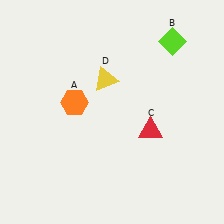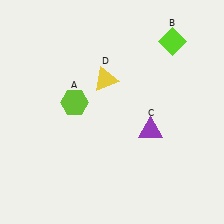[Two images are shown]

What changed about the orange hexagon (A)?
In Image 1, A is orange. In Image 2, it changed to lime.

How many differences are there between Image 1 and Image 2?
There are 2 differences between the two images.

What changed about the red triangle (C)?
In Image 1, C is red. In Image 2, it changed to purple.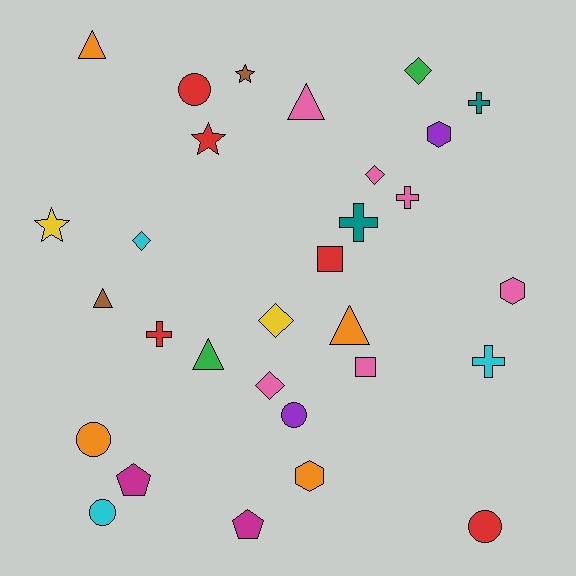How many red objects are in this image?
There are 5 red objects.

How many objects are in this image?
There are 30 objects.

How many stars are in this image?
There are 3 stars.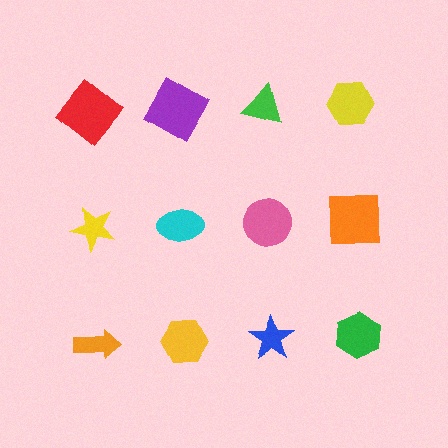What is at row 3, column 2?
A yellow hexagon.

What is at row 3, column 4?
A green hexagon.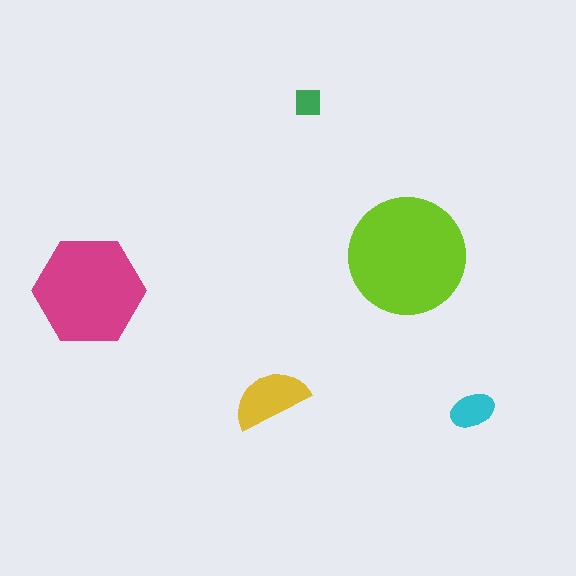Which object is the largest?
The lime circle.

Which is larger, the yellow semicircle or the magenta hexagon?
The magenta hexagon.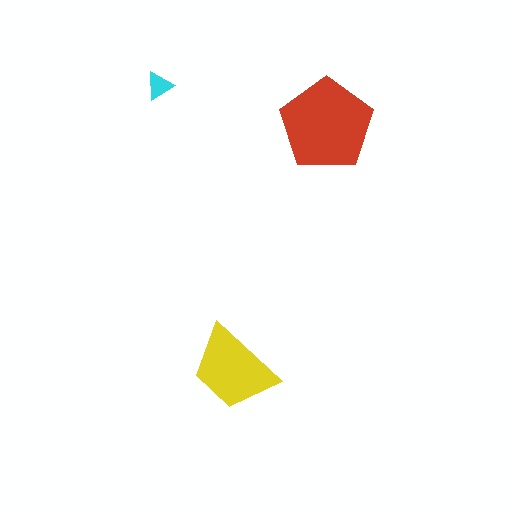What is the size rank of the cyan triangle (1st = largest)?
3rd.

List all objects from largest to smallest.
The red pentagon, the yellow trapezoid, the cyan triangle.